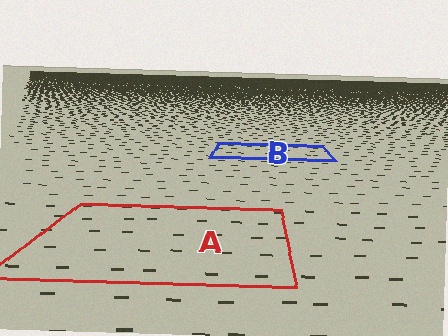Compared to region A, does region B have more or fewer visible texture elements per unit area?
Region B has more texture elements per unit area — they are packed more densely because it is farther away.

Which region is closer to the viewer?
Region A is closer. The texture elements there are larger and more spread out.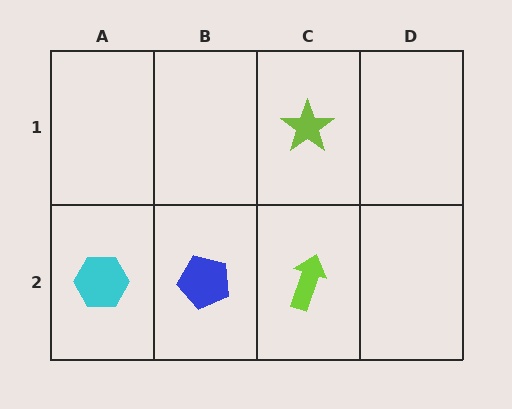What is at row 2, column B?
A blue pentagon.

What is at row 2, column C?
A lime arrow.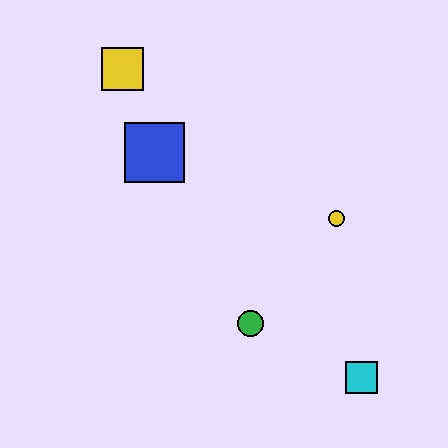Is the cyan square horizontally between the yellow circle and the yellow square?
No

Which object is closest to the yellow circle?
The green circle is closest to the yellow circle.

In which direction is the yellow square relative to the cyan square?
The yellow square is above the cyan square.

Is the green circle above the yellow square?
No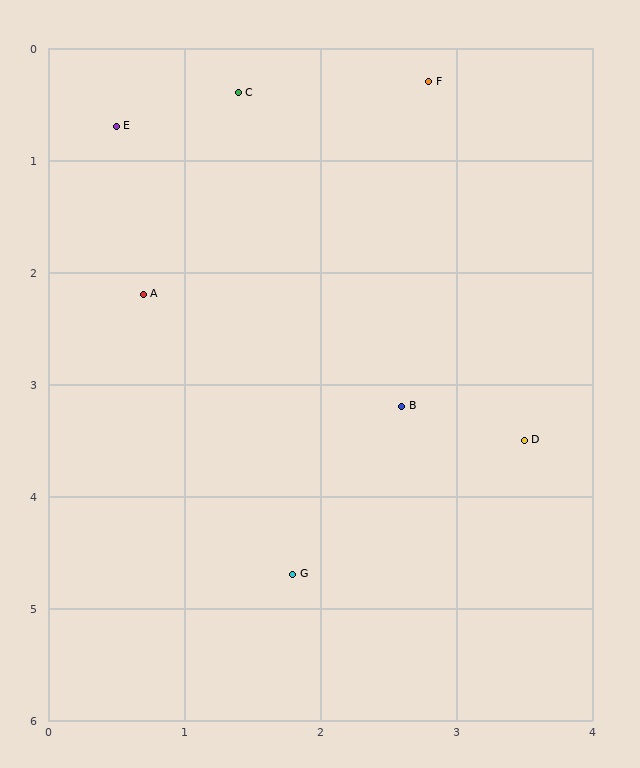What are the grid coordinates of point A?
Point A is at approximately (0.7, 2.2).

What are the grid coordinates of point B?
Point B is at approximately (2.6, 3.2).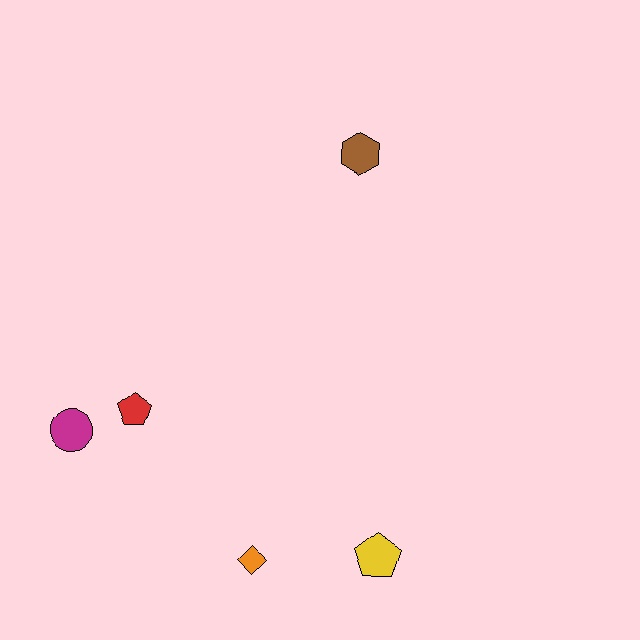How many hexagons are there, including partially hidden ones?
There is 1 hexagon.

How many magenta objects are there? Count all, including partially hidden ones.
There is 1 magenta object.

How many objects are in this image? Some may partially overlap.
There are 5 objects.